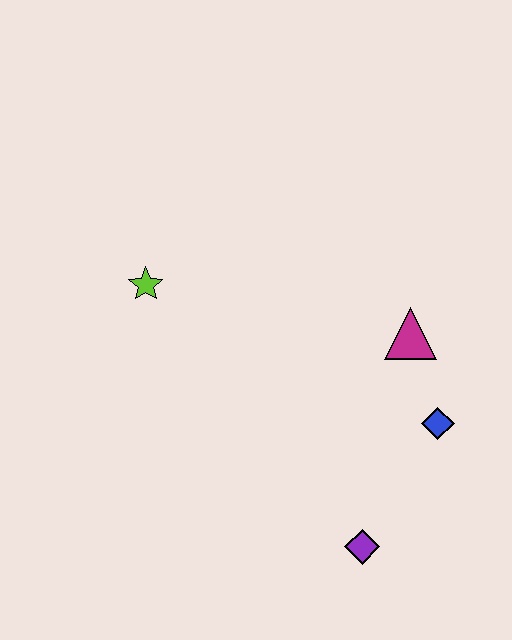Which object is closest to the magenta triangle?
The blue diamond is closest to the magenta triangle.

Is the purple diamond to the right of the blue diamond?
No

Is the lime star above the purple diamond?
Yes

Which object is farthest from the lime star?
The purple diamond is farthest from the lime star.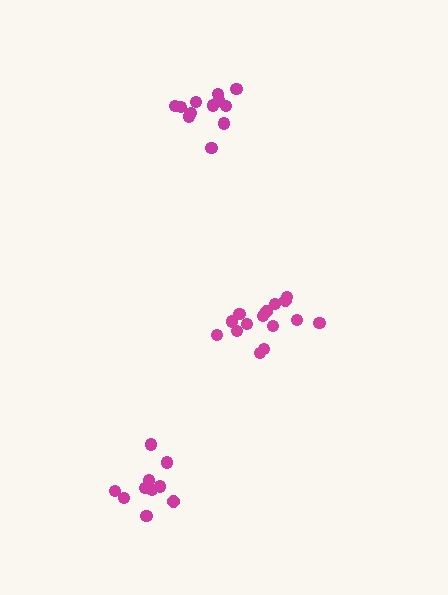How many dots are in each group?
Group 1: 12 dots, Group 2: 15 dots, Group 3: 10 dots (37 total).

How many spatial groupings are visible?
There are 3 spatial groupings.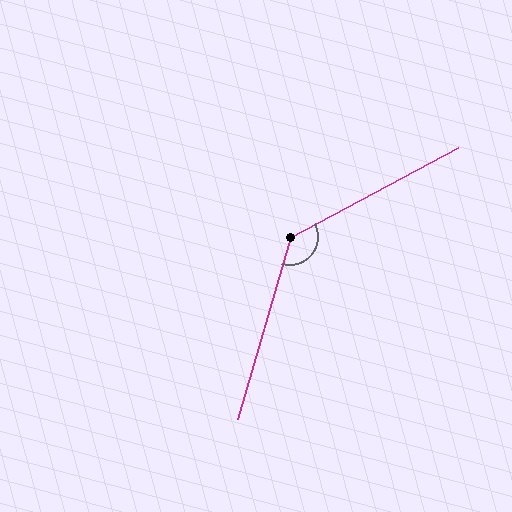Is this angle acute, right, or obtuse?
It is obtuse.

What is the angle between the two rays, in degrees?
Approximately 134 degrees.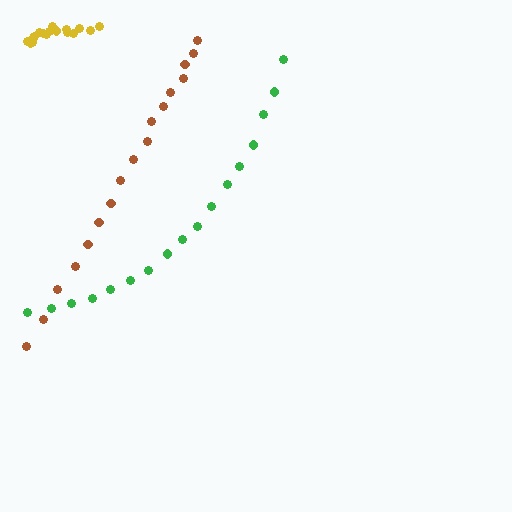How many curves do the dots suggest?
There are 3 distinct paths.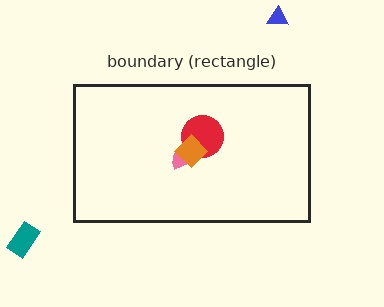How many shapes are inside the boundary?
3 inside, 2 outside.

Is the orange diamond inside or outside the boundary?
Inside.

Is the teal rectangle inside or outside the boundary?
Outside.